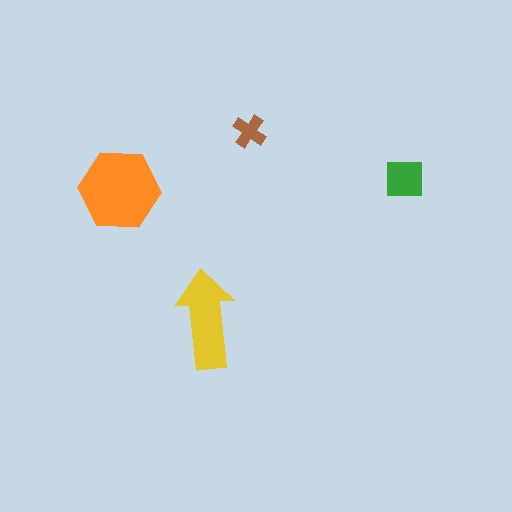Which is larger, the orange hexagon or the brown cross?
The orange hexagon.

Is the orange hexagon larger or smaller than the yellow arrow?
Larger.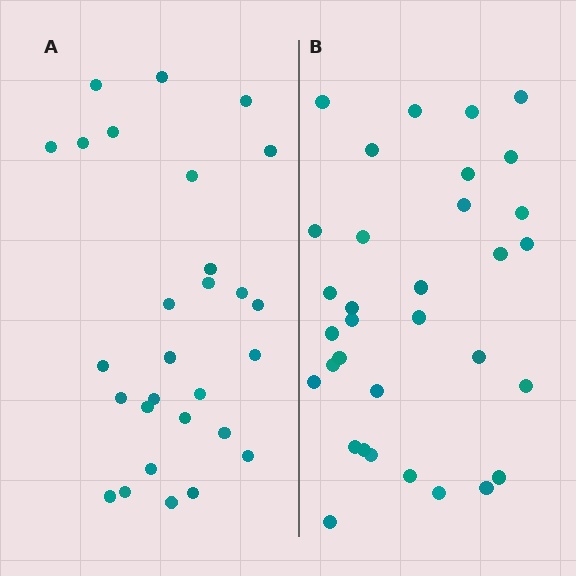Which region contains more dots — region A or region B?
Region B (the right region) has more dots.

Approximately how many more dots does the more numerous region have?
Region B has about 5 more dots than region A.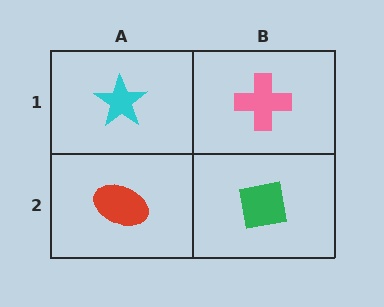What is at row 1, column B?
A pink cross.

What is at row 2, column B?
A green square.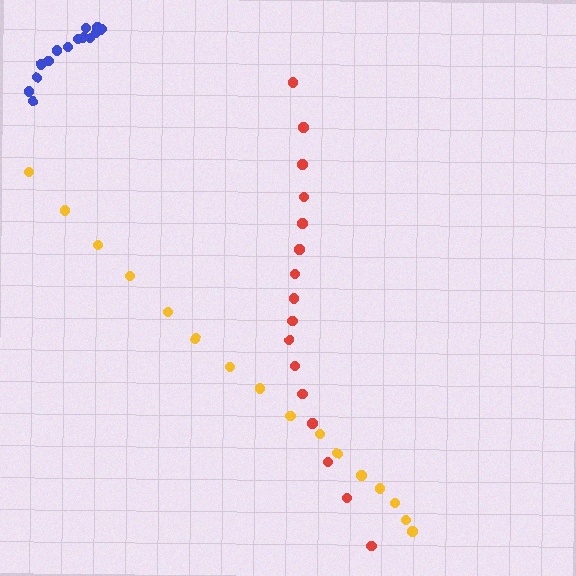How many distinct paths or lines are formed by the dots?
There are 3 distinct paths.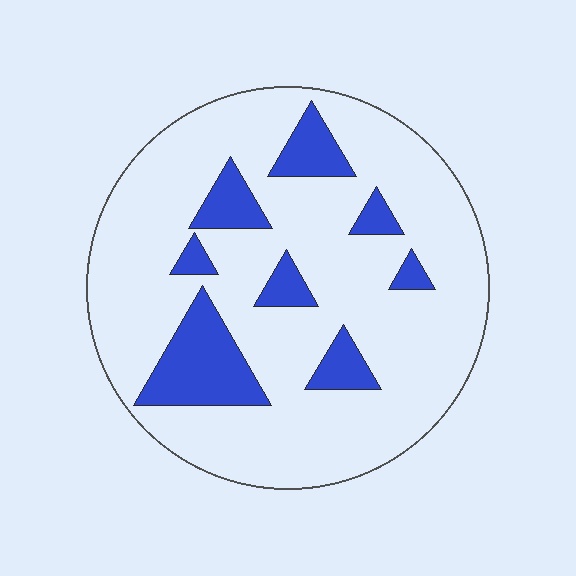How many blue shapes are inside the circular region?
8.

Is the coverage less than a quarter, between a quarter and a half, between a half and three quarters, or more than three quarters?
Less than a quarter.